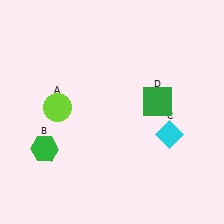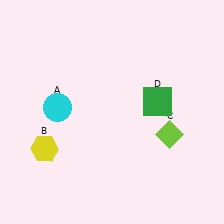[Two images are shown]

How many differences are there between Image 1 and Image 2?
There are 3 differences between the two images.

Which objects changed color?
A changed from lime to cyan. B changed from green to yellow. C changed from cyan to lime.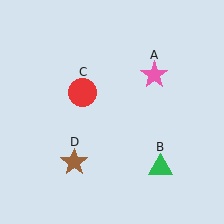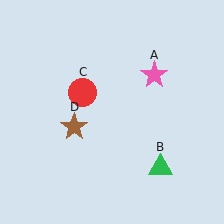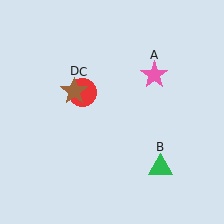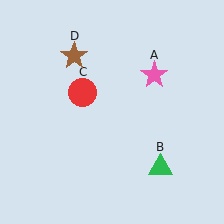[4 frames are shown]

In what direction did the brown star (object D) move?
The brown star (object D) moved up.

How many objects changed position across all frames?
1 object changed position: brown star (object D).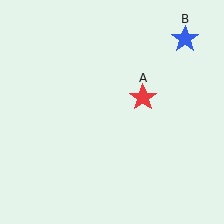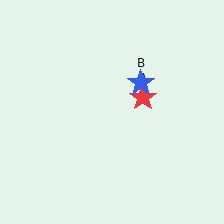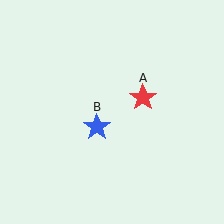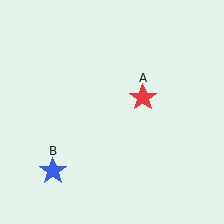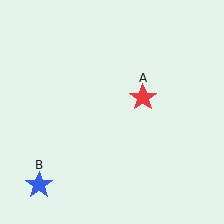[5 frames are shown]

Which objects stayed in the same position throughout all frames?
Red star (object A) remained stationary.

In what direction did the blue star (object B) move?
The blue star (object B) moved down and to the left.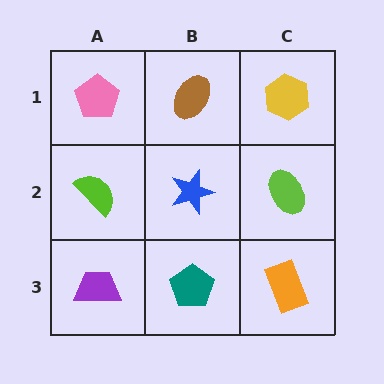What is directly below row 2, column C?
An orange rectangle.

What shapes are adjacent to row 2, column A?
A pink pentagon (row 1, column A), a purple trapezoid (row 3, column A), a blue star (row 2, column B).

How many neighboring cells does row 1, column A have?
2.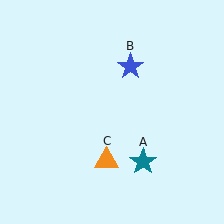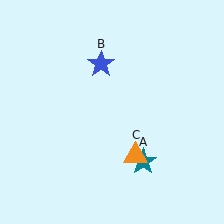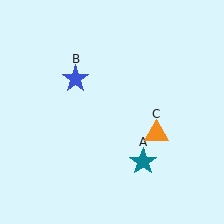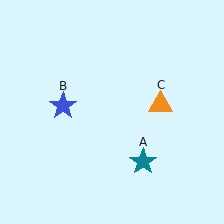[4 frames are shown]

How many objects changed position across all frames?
2 objects changed position: blue star (object B), orange triangle (object C).